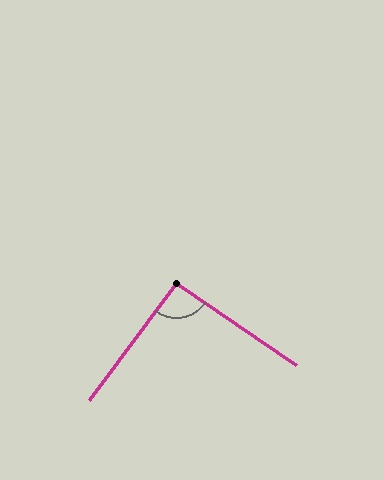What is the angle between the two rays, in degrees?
Approximately 92 degrees.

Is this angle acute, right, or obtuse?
It is approximately a right angle.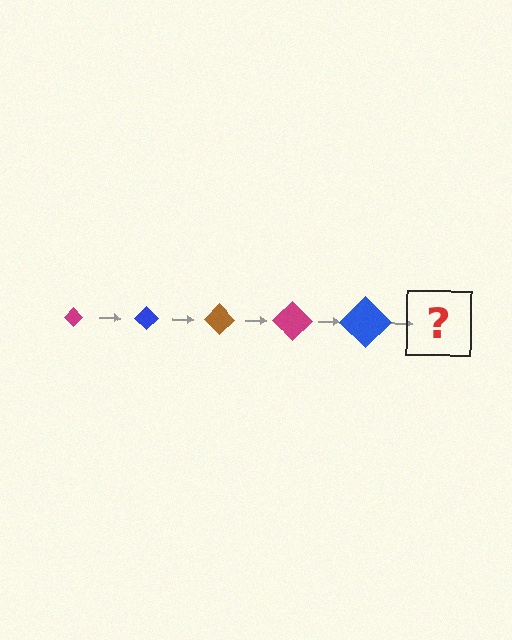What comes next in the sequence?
The next element should be a brown diamond, larger than the previous one.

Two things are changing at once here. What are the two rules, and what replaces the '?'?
The two rules are that the diamond grows larger each step and the color cycles through magenta, blue, and brown. The '?' should be a brown diamond, larger than the previous one.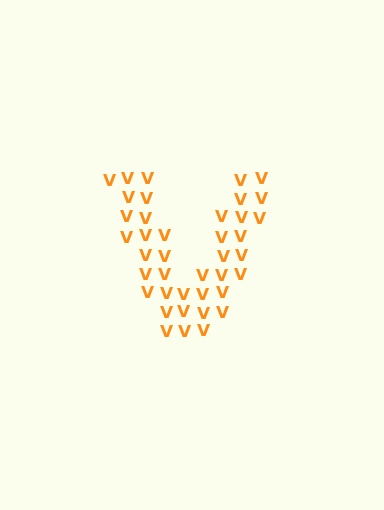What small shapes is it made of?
It is made of small letter V's.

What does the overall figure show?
The overall figure shows the letter V.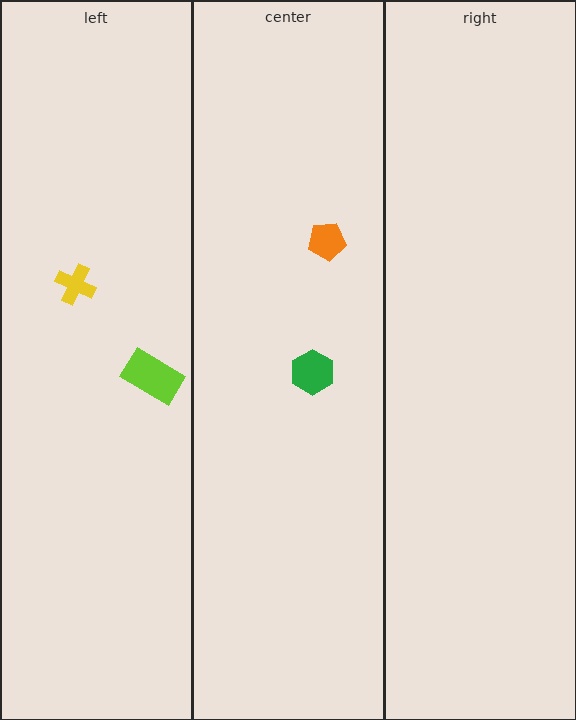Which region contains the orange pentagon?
The center region.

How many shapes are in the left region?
2.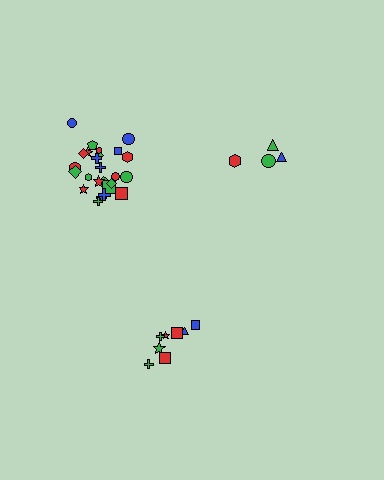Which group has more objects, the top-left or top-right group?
The top-left group.